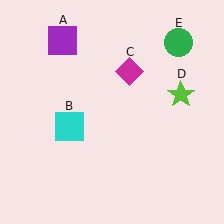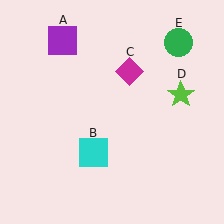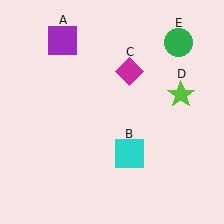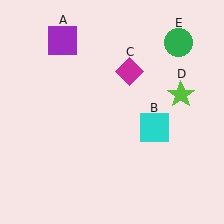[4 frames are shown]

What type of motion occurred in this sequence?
The cyan square (object B) rotated counterclockwise around the center of the scene.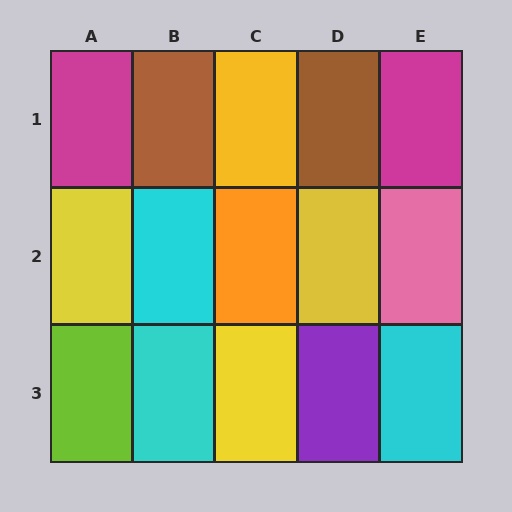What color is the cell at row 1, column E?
Magenta.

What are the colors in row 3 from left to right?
Lime, cyan, yellow, purple, cyan.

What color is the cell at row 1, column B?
Brown.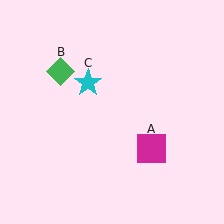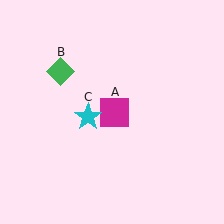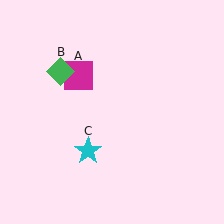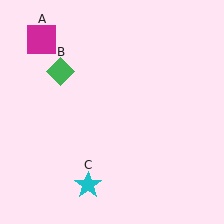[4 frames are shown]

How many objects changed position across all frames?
2 objects changed position: magenta square (object A), cyan star (object C).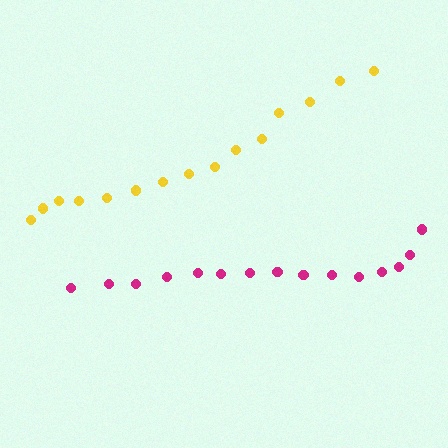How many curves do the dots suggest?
There are 2 distinct paths.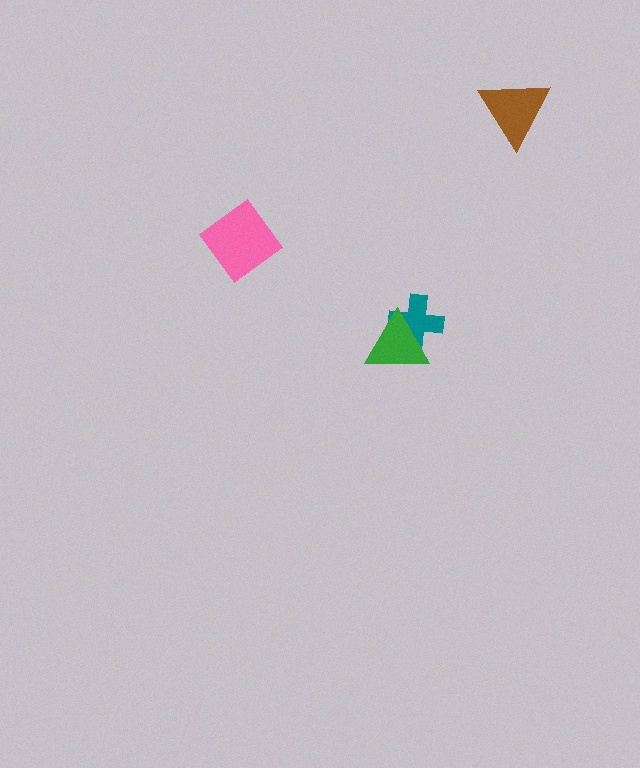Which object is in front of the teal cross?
The green triangle is in front of the teal cross.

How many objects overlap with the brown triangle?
0 objects overlap with the brown triangle.